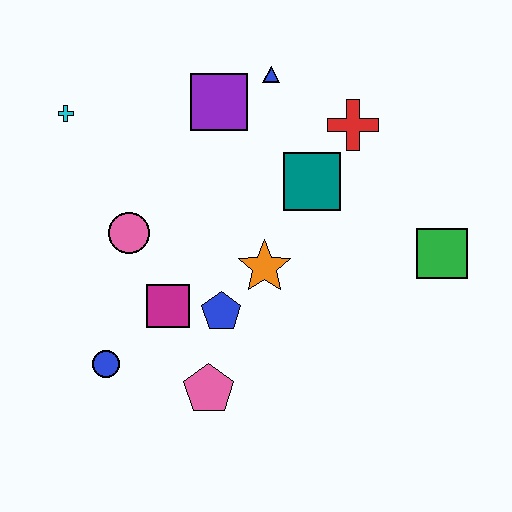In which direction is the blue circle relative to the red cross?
The blue circle is to the left of the red cross.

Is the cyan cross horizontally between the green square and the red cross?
No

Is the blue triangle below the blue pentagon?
No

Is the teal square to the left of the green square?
Yes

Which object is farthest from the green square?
The cyan cross is farthest from the green square.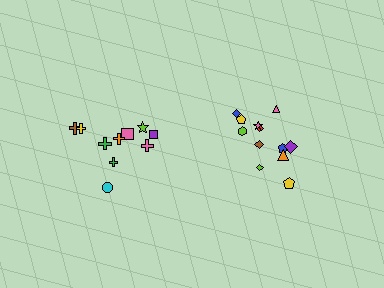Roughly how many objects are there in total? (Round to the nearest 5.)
Roughly 20 objects in total.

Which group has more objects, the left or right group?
The right group.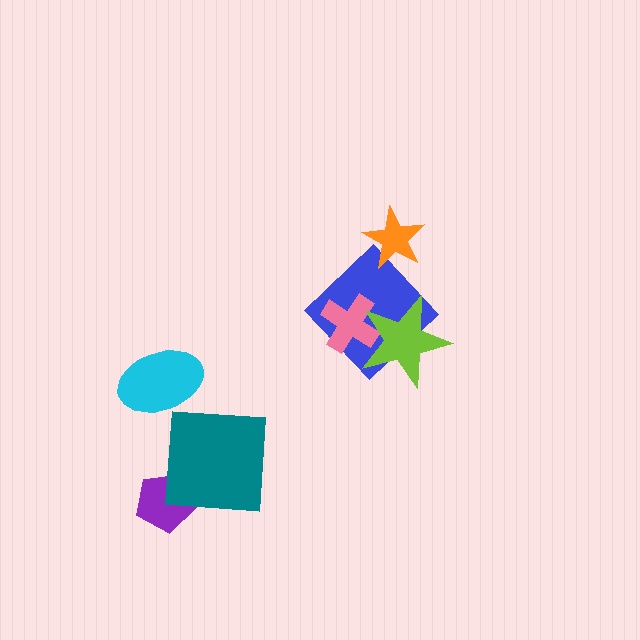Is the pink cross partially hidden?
Yes, it is partially covered by another shape.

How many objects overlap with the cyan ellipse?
0 objects overlap with the cyan ellipse.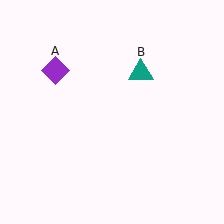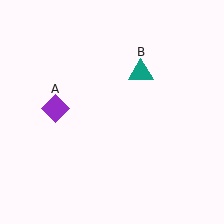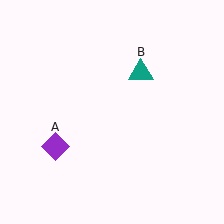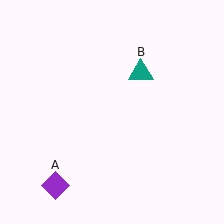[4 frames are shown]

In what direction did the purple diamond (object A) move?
The purple diamond (object A) moved down.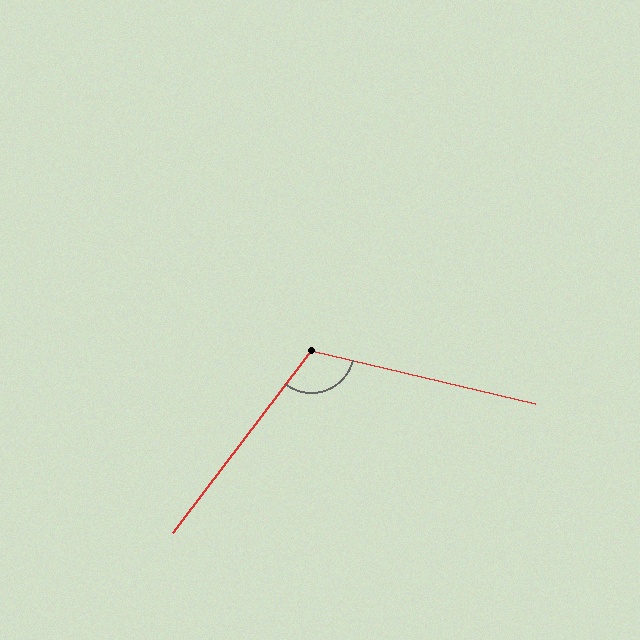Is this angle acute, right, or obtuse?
It is obtuse.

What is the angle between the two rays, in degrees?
Approximately 114 degrees.